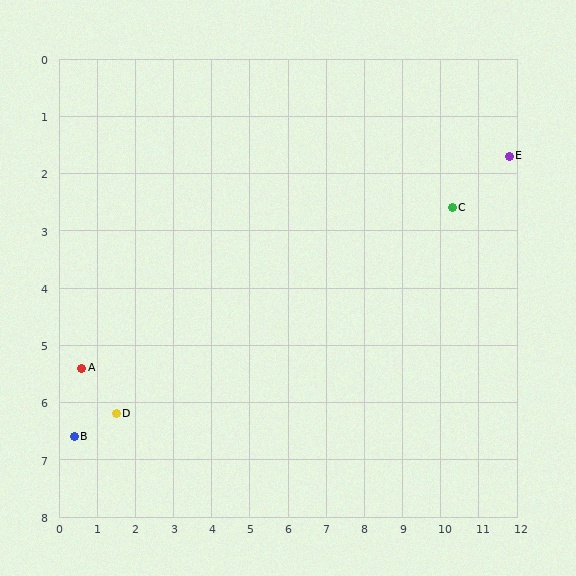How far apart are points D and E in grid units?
Points D and E are about 11.2 grid units apart.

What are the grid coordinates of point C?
Point C is at approximately (10.3, 2.6).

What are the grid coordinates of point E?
Point E is at approximately (11.8, 1.7).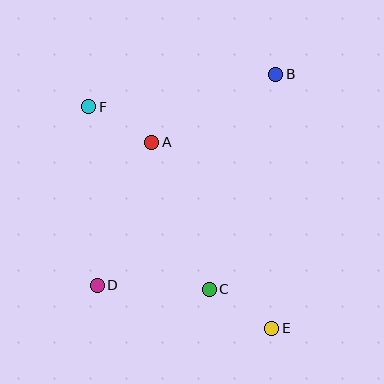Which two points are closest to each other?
Points A and F are closest to each other.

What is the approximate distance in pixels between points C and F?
The distance between C and F is approximately 219 pixels.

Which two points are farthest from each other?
Points E and F are farthest from each other.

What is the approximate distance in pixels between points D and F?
The distance between D and F is approximately 179 pixels.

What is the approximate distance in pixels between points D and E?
The distance between D and E is approximately 180 pixels.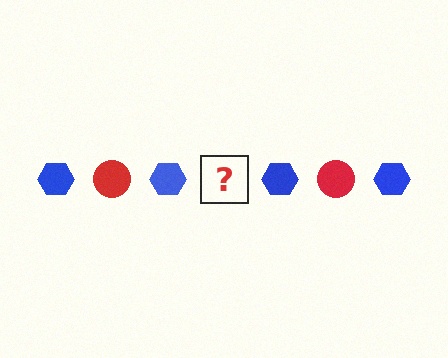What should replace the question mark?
The question mark should be replaced with a red circle.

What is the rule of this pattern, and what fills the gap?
The rule is that the pattern alternates between blue hexagon and red circle. The gap should be filled with a red circle.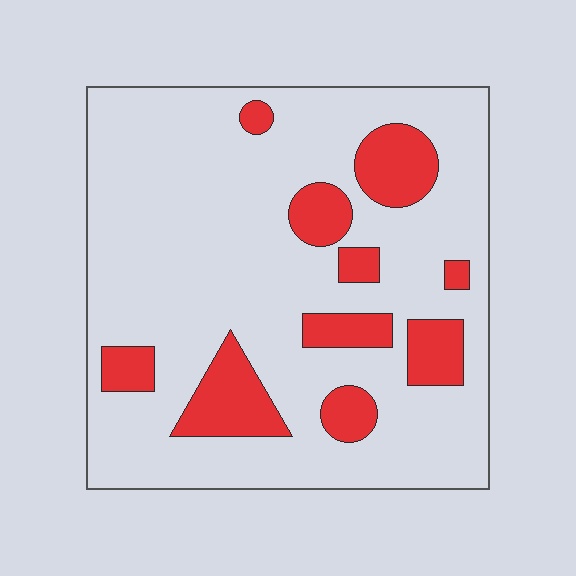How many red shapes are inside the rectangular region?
10.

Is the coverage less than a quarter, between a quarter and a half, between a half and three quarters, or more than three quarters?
Less than a quarter.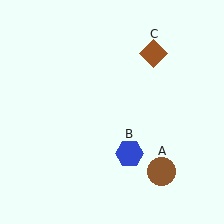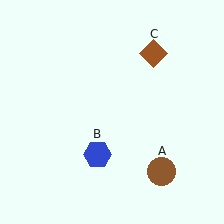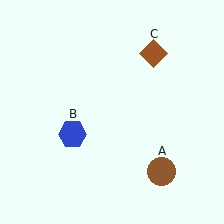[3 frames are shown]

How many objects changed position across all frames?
1 object changed position: blue hexagon (object B).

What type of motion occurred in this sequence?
The blue hexagon (object B) rotated clockwise around the center of the scene.